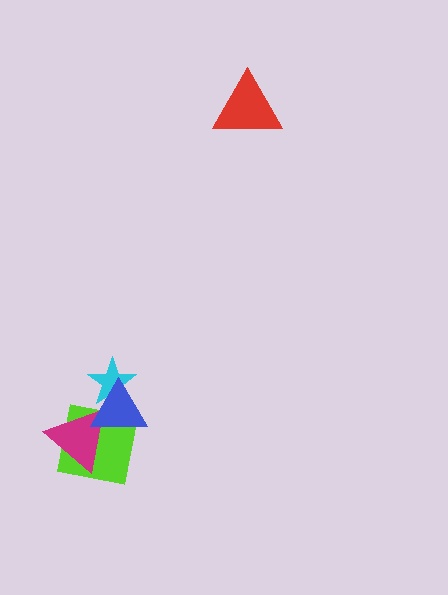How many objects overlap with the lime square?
2 objects overlap with the lime square.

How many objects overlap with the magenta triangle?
2 objects overlap with the magenta triangle.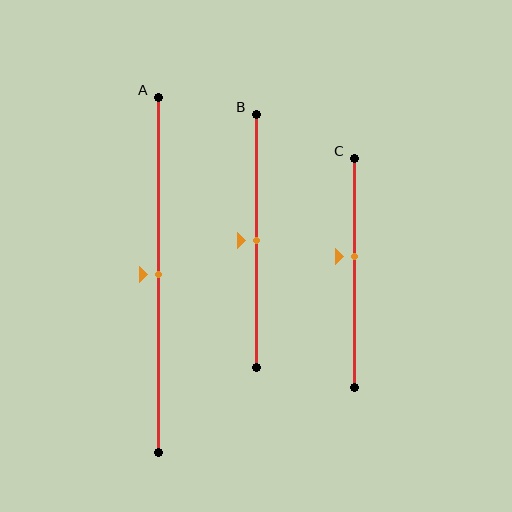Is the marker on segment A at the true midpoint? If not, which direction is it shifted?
Yes, the marker on segment A is at the true midpoint.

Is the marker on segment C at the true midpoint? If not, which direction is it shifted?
No, the marker on segment C is shifted upward by about 7% of the segment length.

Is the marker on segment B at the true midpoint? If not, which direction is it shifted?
Yes, the marker on segment B is at the true midpoint.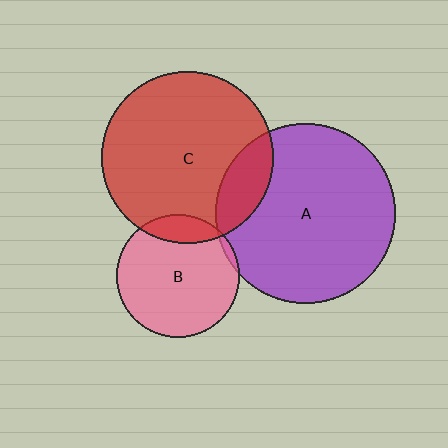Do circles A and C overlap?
Yes.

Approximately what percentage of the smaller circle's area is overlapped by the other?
Approximately 15%.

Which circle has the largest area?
Circle A (purple).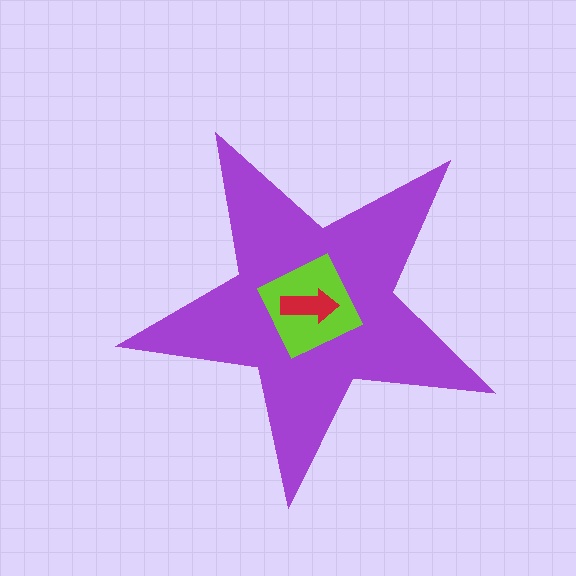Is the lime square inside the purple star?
Yes.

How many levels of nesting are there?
3.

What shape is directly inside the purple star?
The lime square.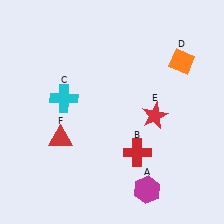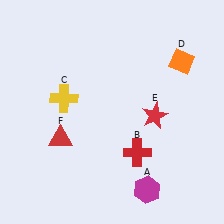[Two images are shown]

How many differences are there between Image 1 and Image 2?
There is 1 difference between the two images.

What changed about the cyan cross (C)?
In Image 1, C is cyan. In Image 2, it changed to yellow.